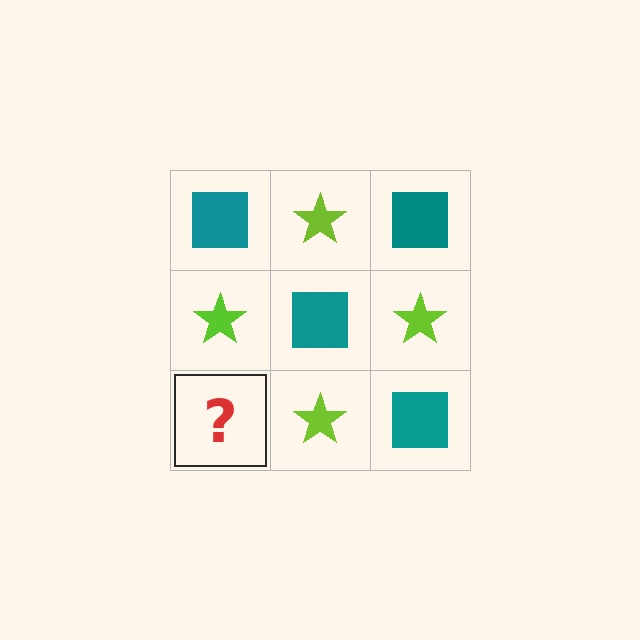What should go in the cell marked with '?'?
The missing cell should contain a teal square.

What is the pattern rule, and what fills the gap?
The rule is that it alternates teal square and lime star in a checkerboard pattern. The gap should be filled with a teal square.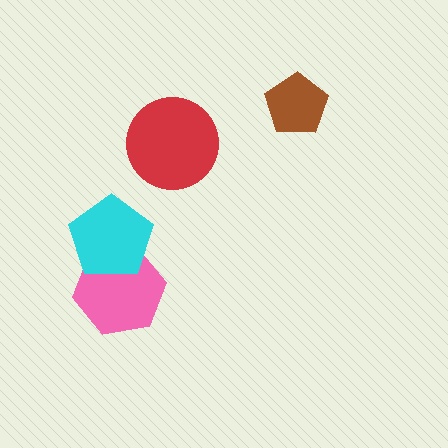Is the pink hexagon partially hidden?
Yes, it is partially covered by another shape.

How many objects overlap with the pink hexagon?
1 object overlaps with the pink hexagon.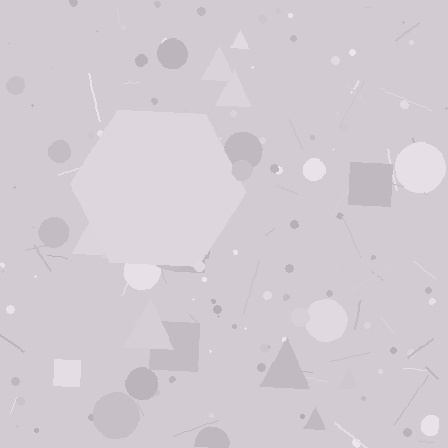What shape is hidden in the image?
A hexagon is hidden in the image.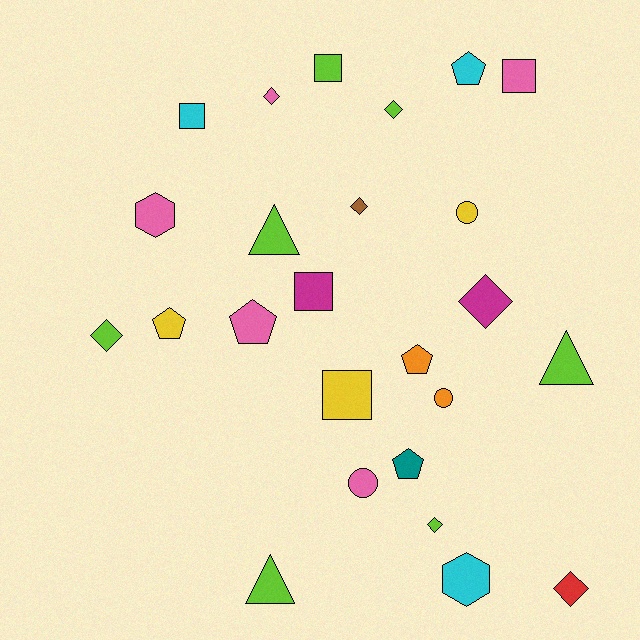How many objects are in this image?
There are 25 objects.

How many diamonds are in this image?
There are 7 diamonds.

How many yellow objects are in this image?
There are 3 yellow objects.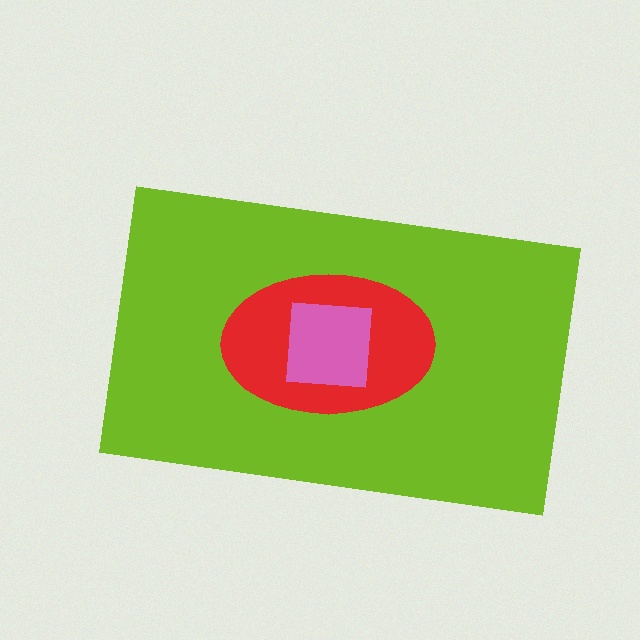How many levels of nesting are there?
3.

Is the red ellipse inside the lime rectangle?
Yes.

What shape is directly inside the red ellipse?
The pink square.